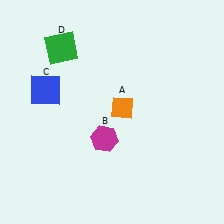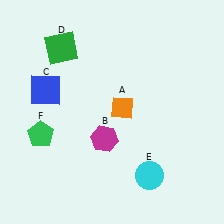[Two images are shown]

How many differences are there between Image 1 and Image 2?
There are 2 differences between the two images.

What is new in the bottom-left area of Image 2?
A green pentagon (F) was added in the bottom-left area of Image 2.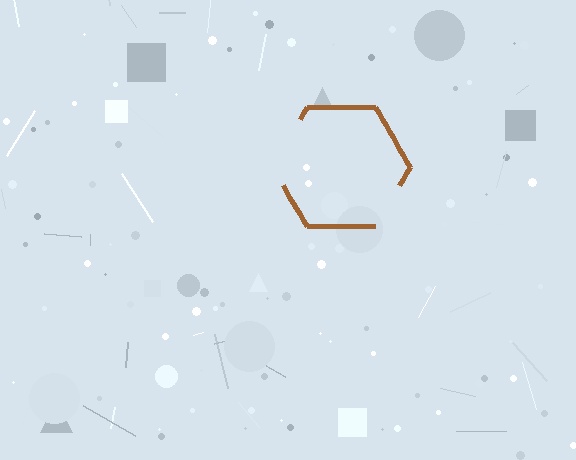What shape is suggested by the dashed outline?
The dashed outline suggests a hexagon.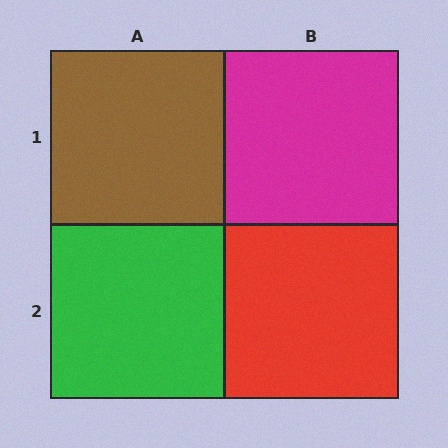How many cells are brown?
1 cell is brown.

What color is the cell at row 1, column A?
Brown.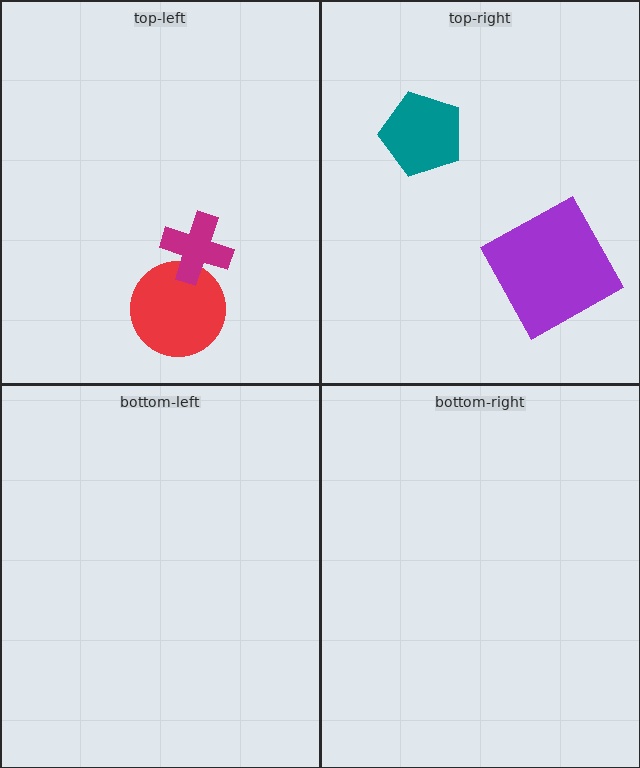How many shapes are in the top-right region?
2.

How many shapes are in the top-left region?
2.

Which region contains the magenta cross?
The top-left region.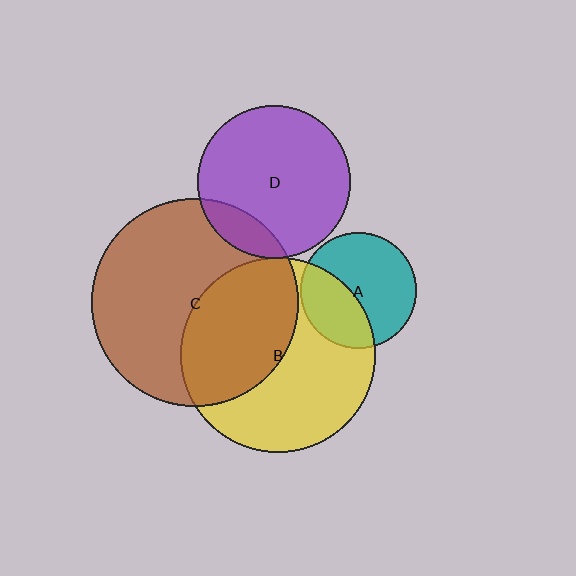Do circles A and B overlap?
Yes.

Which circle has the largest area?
Circle C (brown).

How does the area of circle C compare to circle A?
Approximately 3.2 times.